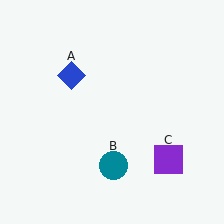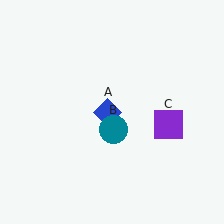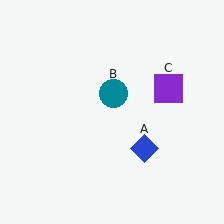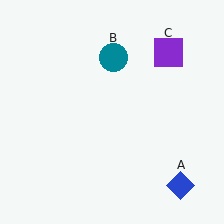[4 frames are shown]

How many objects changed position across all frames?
3 objects changed position: blue diamond (object A), teal circle (object B), purple square (object C).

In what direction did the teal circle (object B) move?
The teal circle (object B) moved up.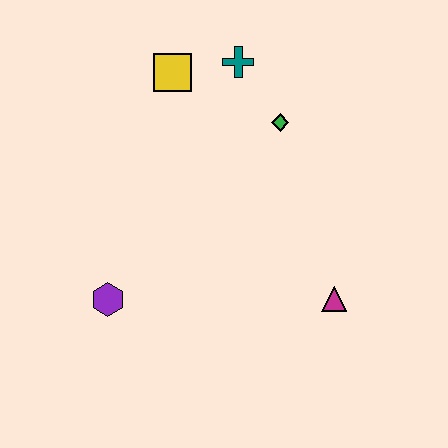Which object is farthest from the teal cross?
The purple hexagon is farthest from the teal cross.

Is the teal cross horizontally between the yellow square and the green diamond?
Yes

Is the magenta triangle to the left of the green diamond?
No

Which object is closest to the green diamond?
The teal cross is closest to the green diamond.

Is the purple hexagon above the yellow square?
No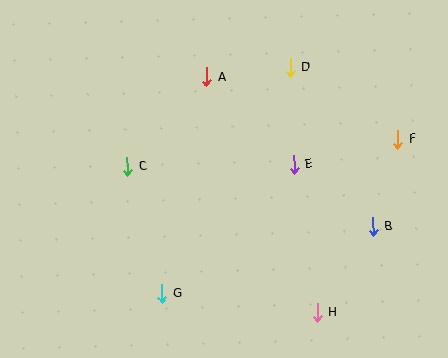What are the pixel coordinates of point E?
Point E is at (294, 164).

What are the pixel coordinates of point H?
Point H is at (317, 313).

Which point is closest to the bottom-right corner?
Point H is closest to the bottom-right corner.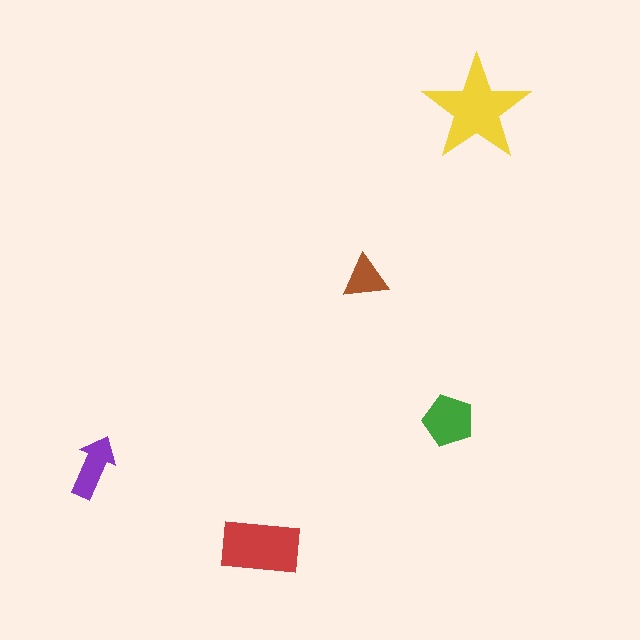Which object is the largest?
The yellow star.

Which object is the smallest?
The brown triangle.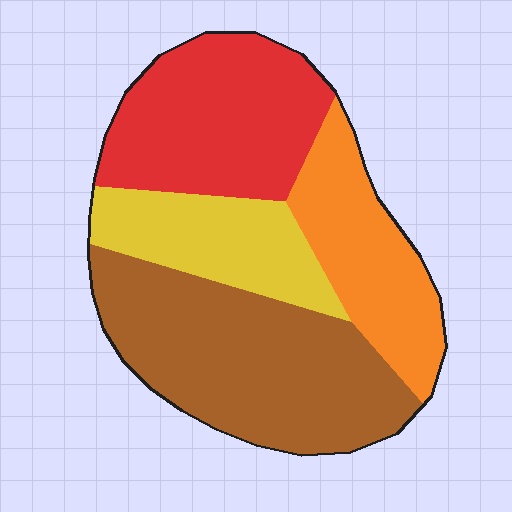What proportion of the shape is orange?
Orange takes up about one fifth (1/5) of the shape.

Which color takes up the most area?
Brown, at roughly 35%.